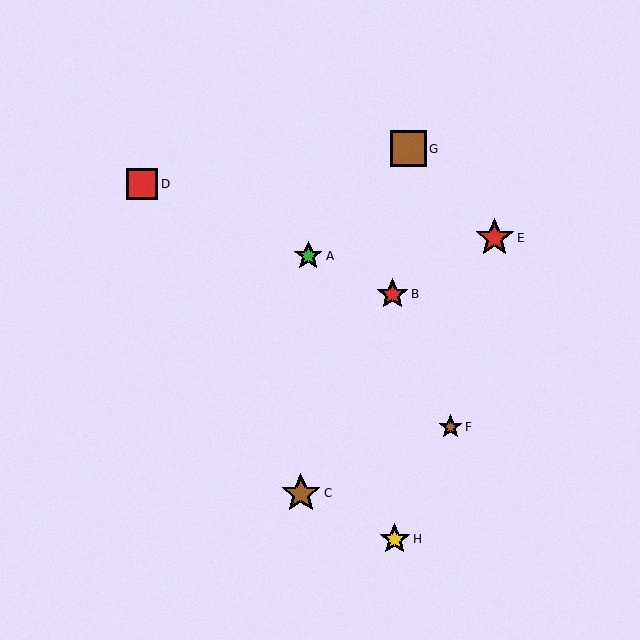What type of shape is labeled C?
Shape C is a brown star.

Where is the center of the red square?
The center of the red square is at (142, 184).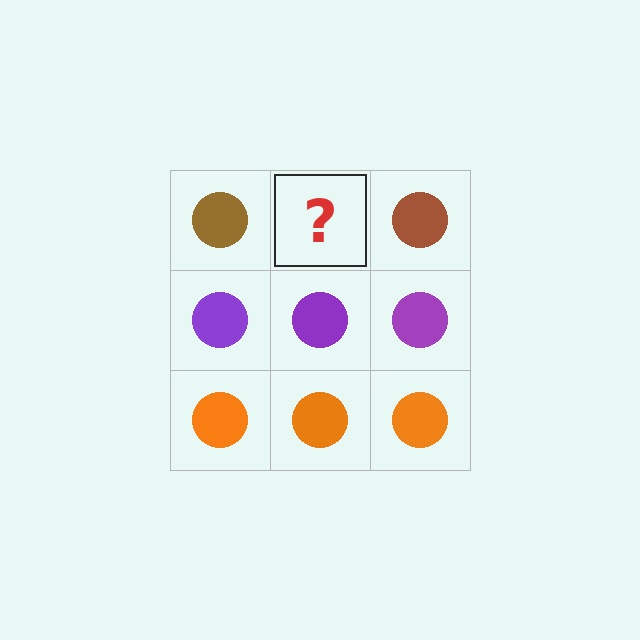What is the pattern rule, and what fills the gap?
The rule is that each row has a consistent color. The gap should be filled with a brown circle.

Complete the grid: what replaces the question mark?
The question mark should be replaced with a brown circle.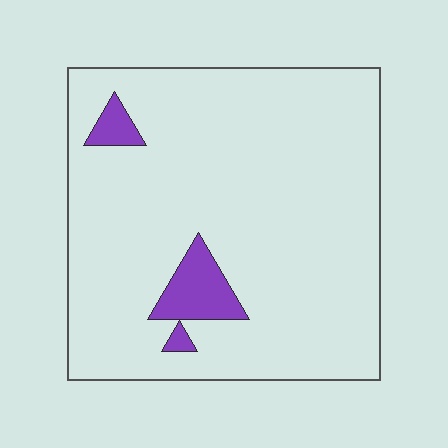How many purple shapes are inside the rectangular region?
3.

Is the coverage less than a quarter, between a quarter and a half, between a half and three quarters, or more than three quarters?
Less than a quarter.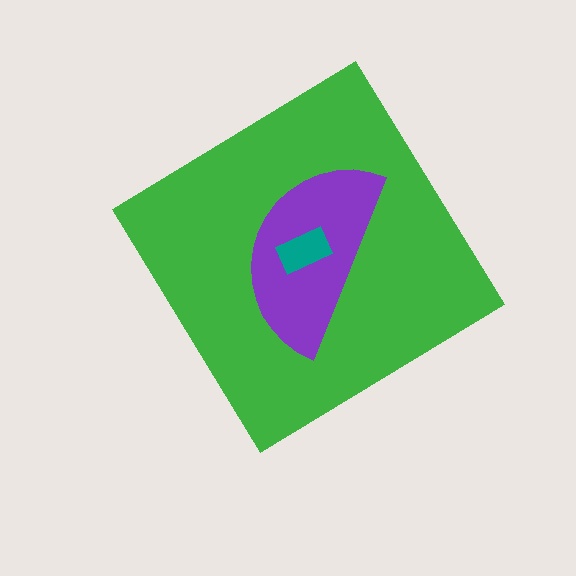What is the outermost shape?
The green diamond.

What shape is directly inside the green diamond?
The purple semicircle.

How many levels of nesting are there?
3.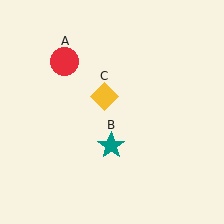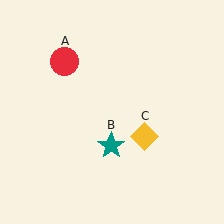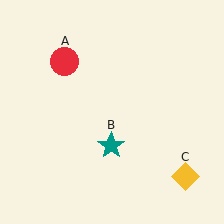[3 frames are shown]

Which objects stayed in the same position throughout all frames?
Red circle (object A) and teal star (object B) remained stationary.